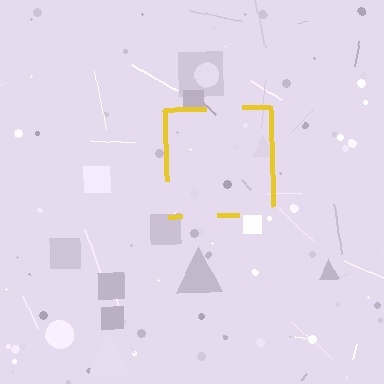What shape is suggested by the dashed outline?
The dashed outline suggests a square.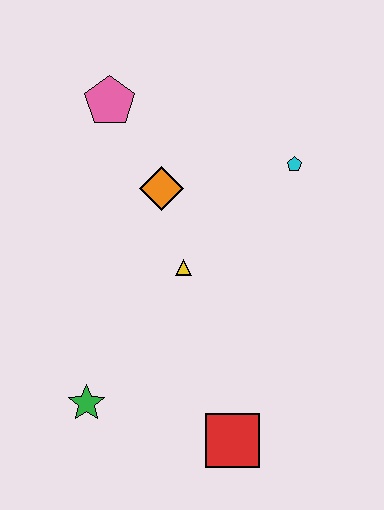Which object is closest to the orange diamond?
The yellow triangle is closest to the orange diamond.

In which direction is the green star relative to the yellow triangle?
The green star is below the yellow triangle.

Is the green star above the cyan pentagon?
No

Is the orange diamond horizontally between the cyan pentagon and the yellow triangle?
No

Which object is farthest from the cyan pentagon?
The green star is farthest from the cyan pentagon.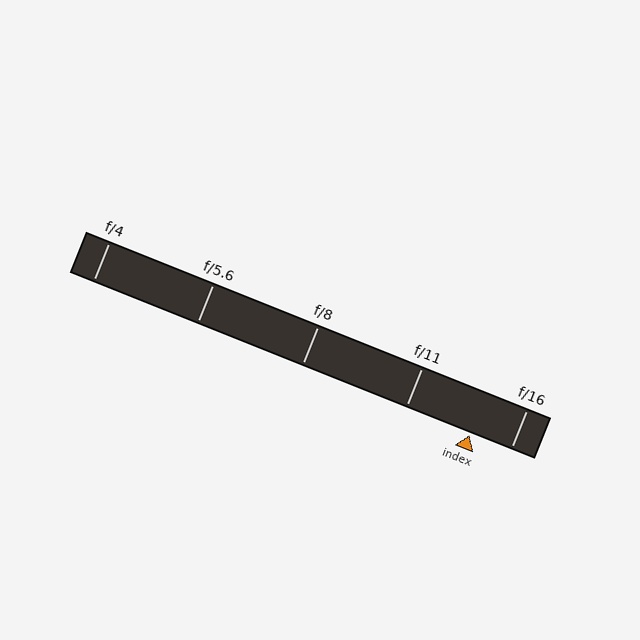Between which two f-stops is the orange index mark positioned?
The index mark is between f/11 and f/16.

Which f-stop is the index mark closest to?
The index mark is closest to f/16.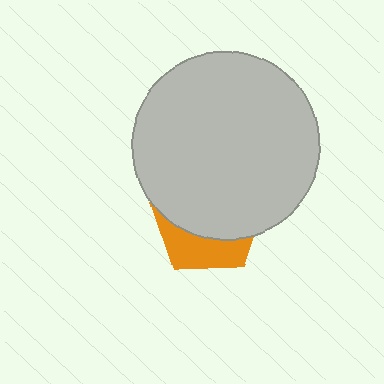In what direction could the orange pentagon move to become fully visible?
The orange pentagon could move down. That would shift it out from behind the light gray circle entirely.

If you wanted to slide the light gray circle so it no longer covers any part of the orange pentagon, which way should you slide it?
Slide it up — that is the most direct way to separate the two shapes.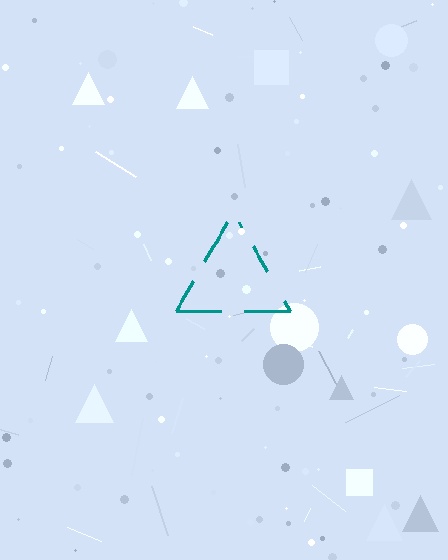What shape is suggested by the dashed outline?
The dashed outline suggests a triangle.